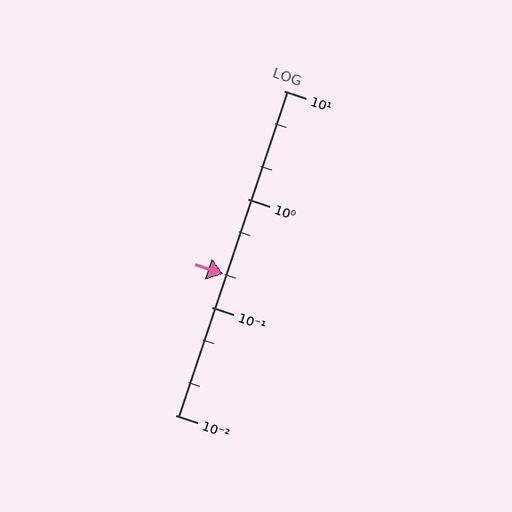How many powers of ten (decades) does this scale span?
The scale spans 3 decades, from 0.01 to 10.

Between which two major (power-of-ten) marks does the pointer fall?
The pointer is between 0.1 and 1.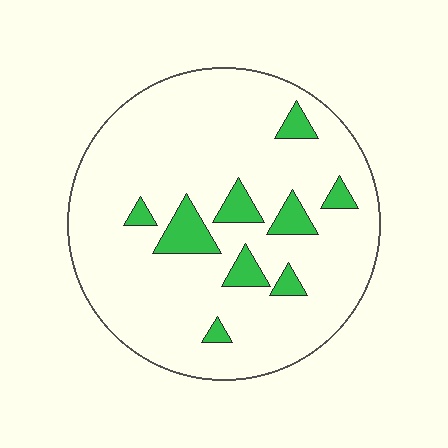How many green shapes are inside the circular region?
9.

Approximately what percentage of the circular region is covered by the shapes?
Approximately 10%.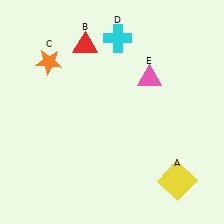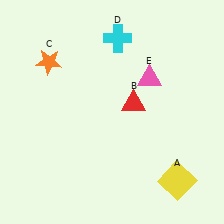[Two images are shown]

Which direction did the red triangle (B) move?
The red triangle (B) moved down.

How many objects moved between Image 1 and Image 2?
1 object moved between the two images.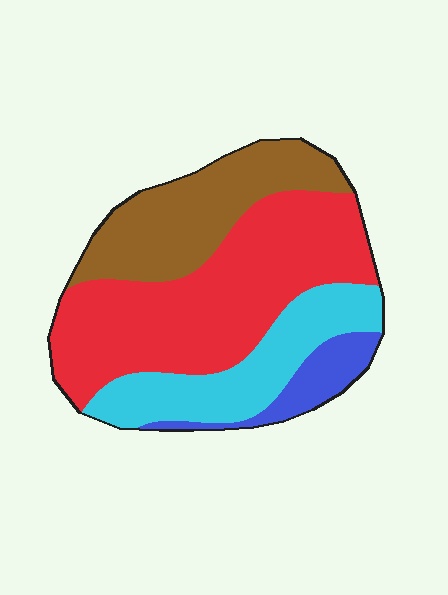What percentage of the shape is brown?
Brown covers about 25% of the shape.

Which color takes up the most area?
Red, at roughly 45%.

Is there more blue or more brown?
Brown.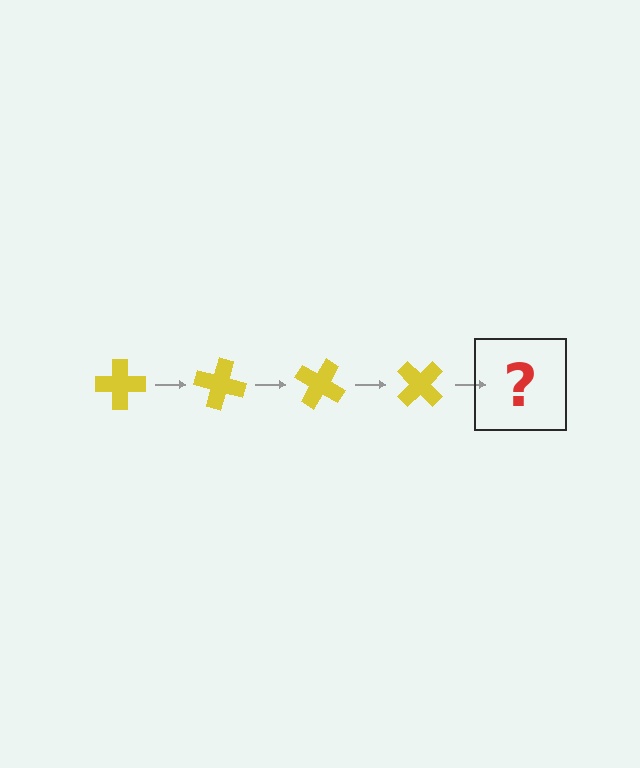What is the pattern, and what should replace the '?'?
The pattern is that the cross rotates 15 degrees each step. The '?' should be a yellow cross rotated 60 degrees.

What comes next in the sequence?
The next element should be a yellow cross rotated 60 degrees.